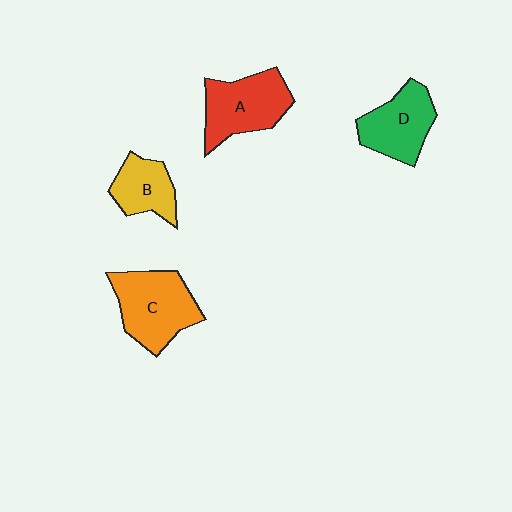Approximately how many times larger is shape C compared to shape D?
Approximately 1.2 times.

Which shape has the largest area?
Shape C (orange).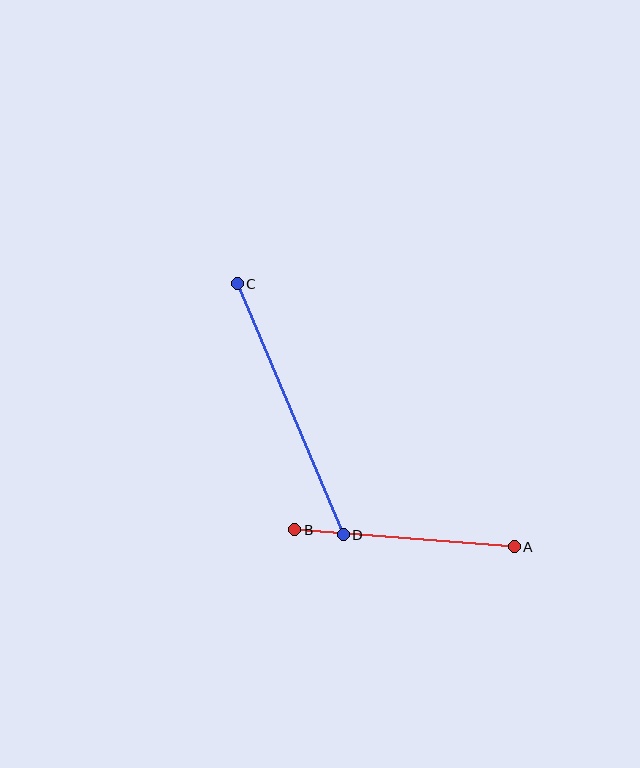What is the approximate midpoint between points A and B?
The midpoint is at approximately (405, 538) pixels.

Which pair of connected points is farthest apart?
Points C and D are farthest apart.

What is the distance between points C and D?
The distance is approximately 273 pixels.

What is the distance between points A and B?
The distance is approximately 220 pixels.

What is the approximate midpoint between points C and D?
The midpoint is at approximately (290, 409) pixels.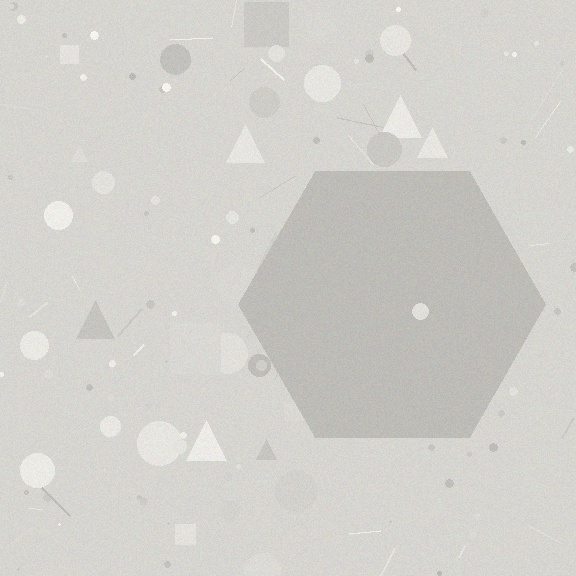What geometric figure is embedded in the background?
A hexagon is embedded in the background.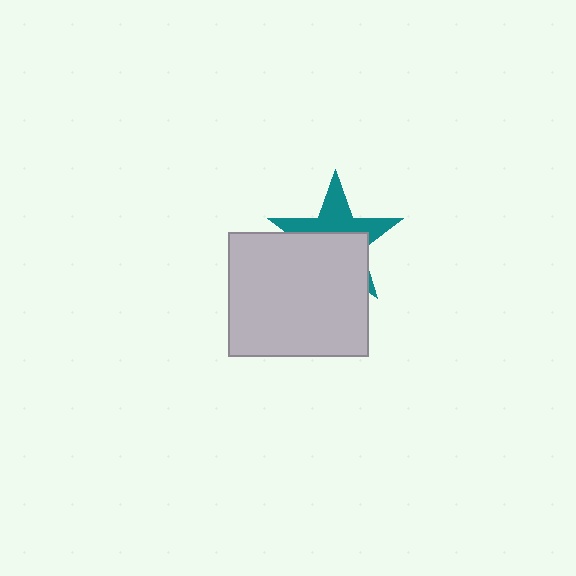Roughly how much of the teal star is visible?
A small part of it is visible (roughly 45%).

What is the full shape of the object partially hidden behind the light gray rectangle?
The partially hidden object is a teal star.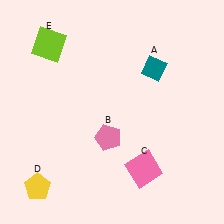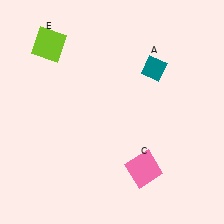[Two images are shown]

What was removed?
The pink pentagon (B), the yellow pentagon (D) were removed in Image 2.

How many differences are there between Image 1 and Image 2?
There are 2 differences between the two images.